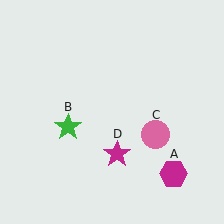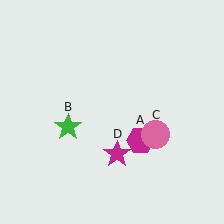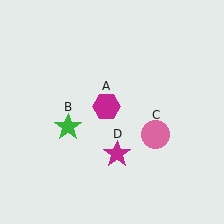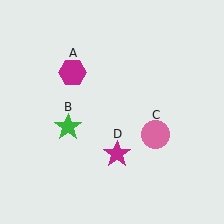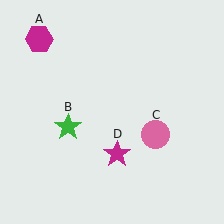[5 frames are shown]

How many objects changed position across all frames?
1 object changed position: magenta hexagon (object A).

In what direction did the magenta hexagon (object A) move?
The magenta hexagon (object A) moved up and to the left.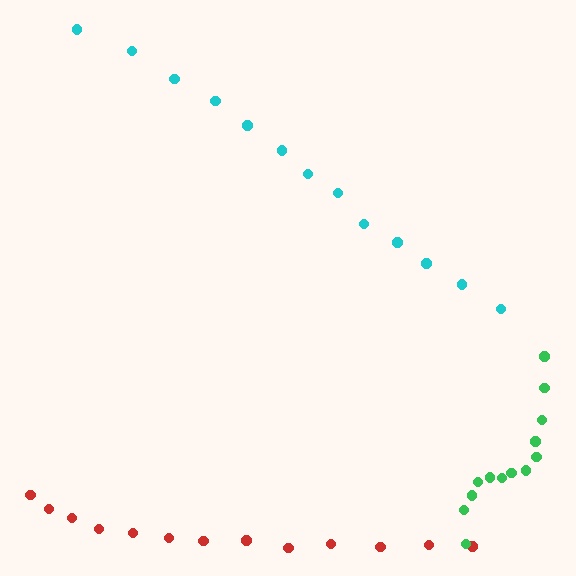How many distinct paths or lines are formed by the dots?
There are 3 distinct paths.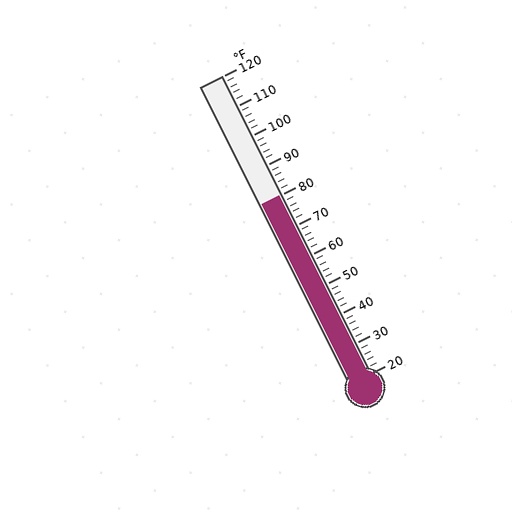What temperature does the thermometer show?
The thermometer shows approximately 80°F.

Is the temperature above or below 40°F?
The temperature is above 40°F.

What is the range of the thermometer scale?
The thermometer scale ranges from 20°F to 120°F.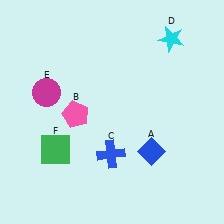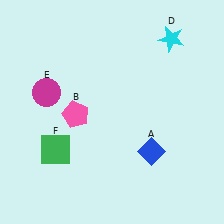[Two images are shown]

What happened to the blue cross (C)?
The blue cross (C) was removed in Image 2. It was in the bottom-left area of Image 1.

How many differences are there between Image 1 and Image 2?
There is 1 difference between the two images.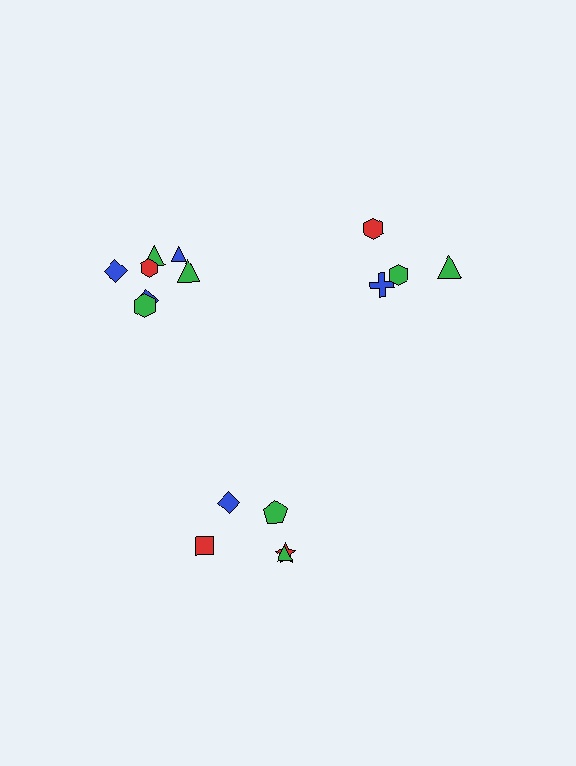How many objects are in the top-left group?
There are 7 objects.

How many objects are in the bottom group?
There are 5 objects.